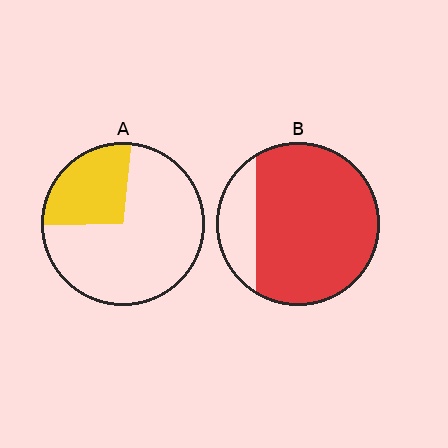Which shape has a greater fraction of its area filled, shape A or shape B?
Shape B.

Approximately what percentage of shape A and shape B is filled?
A is approximately 25% and B is approximately 80%.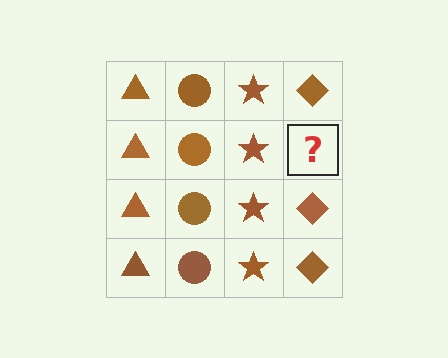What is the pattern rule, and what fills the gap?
The rule is that each column has a consistent shape. The gap should be filled with a brown diamond.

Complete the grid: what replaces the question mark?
The question mark should be replaced with a brown diamond.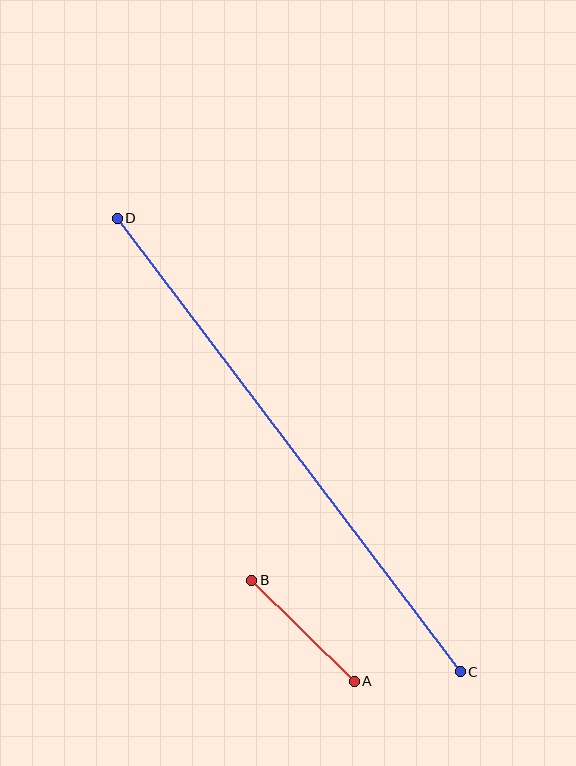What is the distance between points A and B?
The distance is approximately 144 pixels.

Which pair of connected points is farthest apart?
Points C and D are farthest apart.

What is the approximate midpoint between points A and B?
The midpoint is at approximately (303, 631) pixels.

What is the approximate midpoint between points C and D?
The midpoint is at approximately (289, 445) pixels.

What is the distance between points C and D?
The distance is approximately 568 pixels.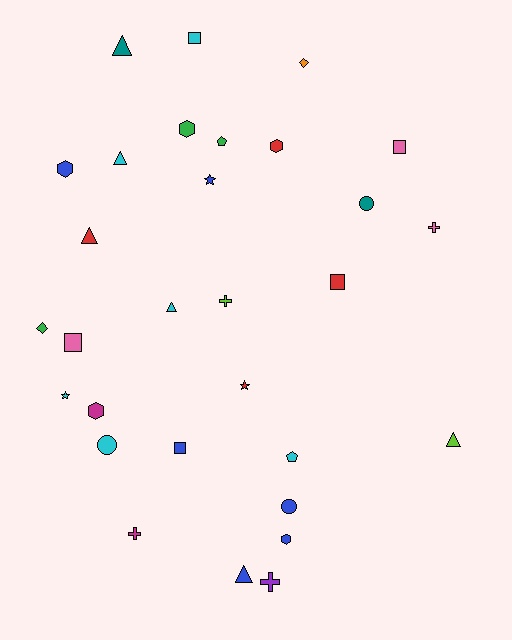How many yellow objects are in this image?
There are no yellow objects.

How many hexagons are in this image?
There are 5 hexagons.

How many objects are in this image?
There are 30 objects.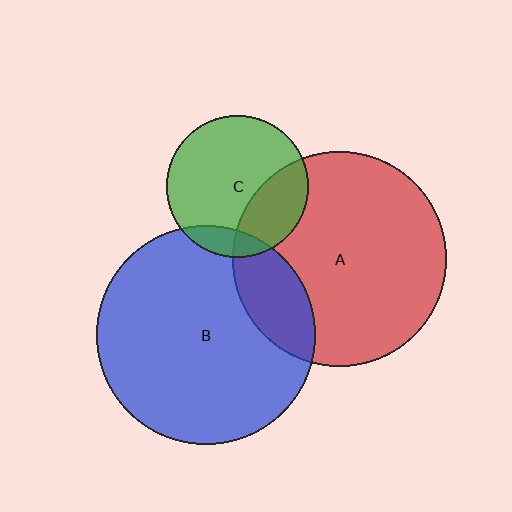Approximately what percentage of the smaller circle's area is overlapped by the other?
Approximately 20%.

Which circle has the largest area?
Circle B (blue).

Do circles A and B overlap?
Yes.